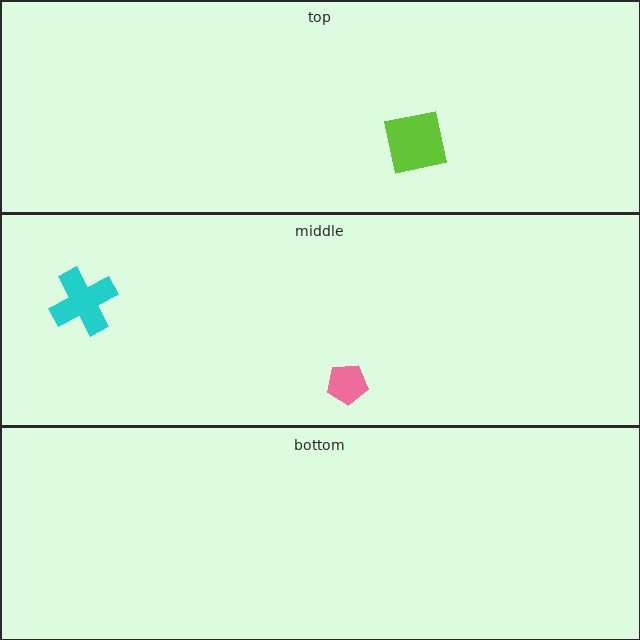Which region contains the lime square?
The top region.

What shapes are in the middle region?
The cyan cross, the pink pentagon.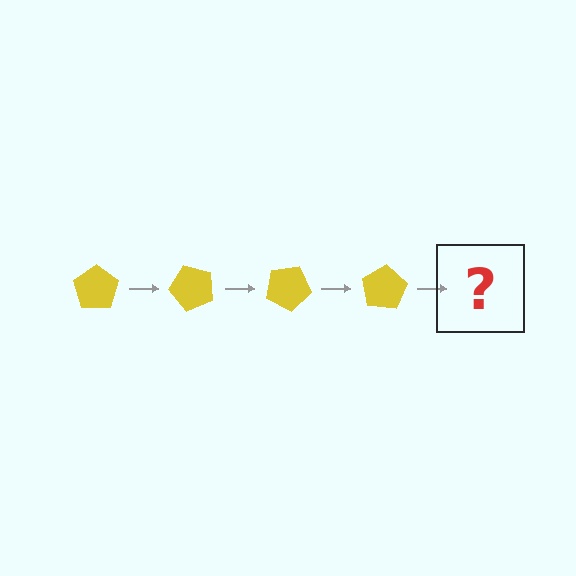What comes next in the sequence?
The next element should be a yellow pentagon rotated 200 degrees.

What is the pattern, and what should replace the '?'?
The pattern is that the pentagon rotates 50 degrees each step. The '?' should be a yellow pentagon rotated 200 degrees.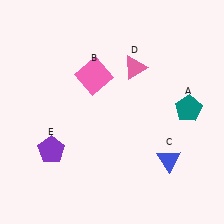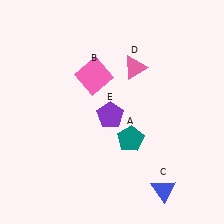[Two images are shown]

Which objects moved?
The objects that moved are: the teal pentagon (A), the blue triangle (C), the purple pentagon (E).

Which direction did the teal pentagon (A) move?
The teal pentagon (A) moved left.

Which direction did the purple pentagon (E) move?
The purple pentagon (E) moved right.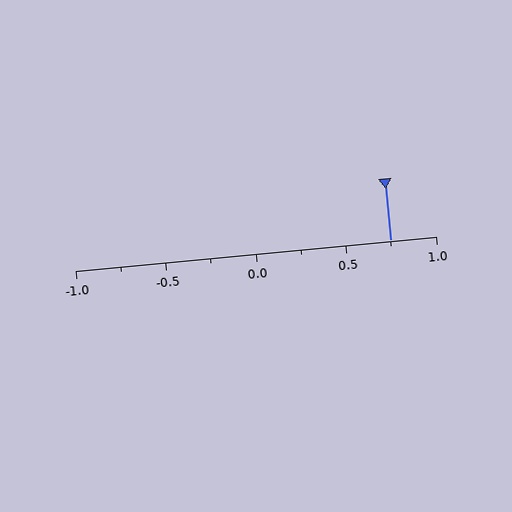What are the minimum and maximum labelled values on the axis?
The axis runs from -1.0 to 1.0.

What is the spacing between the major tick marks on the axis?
The major ticks are spaced 0.5 apart.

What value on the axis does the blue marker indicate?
The marker indicates approximately 0.75.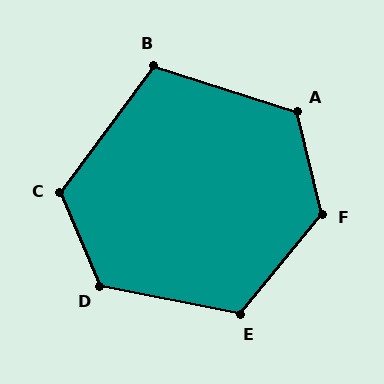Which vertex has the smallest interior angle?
B, at approximately 109 degrees.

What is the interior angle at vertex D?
Approximately 124 degrees (obtuse).